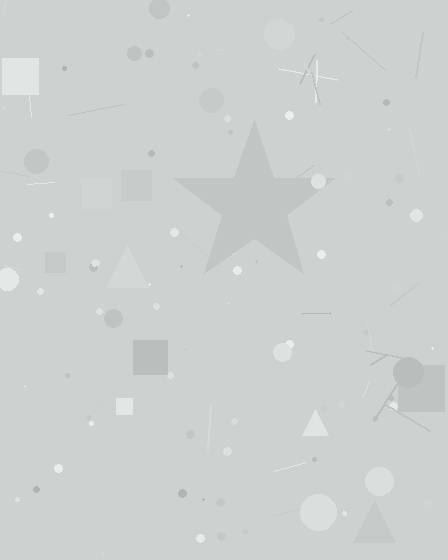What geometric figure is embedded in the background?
A star is embedded in the background.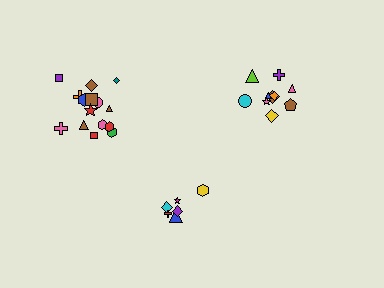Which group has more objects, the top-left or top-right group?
The top-left group.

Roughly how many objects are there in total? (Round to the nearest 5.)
Roughly 30 objects in total.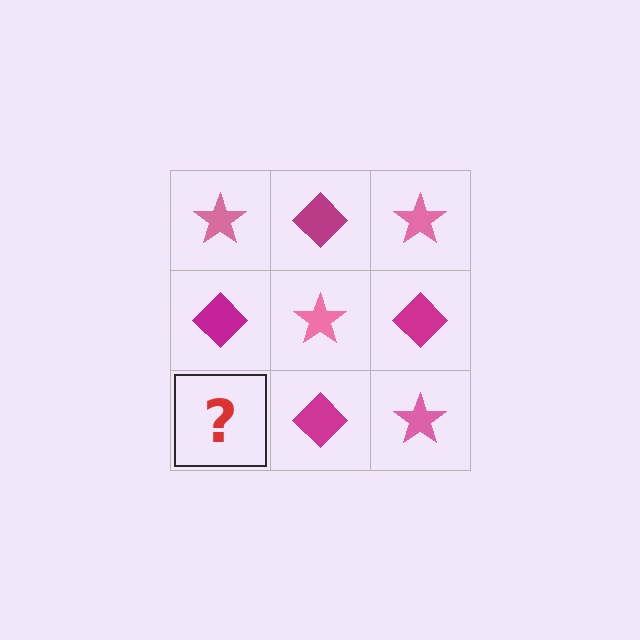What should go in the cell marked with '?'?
The missing cell should contain a pink star.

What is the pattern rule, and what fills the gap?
The rule is that it alternates pink star and magenta diamond in a checkerboard pattern. The gap should be filled with a pink star.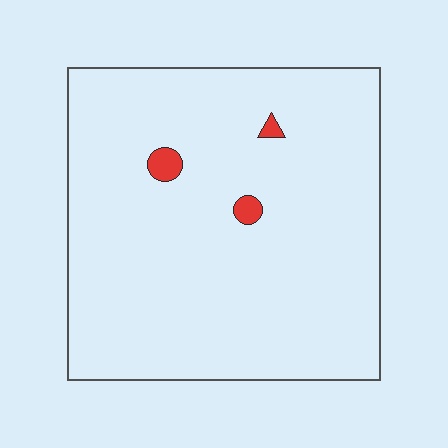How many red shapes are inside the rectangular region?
3.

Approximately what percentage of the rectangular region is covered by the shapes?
Approximately 0%.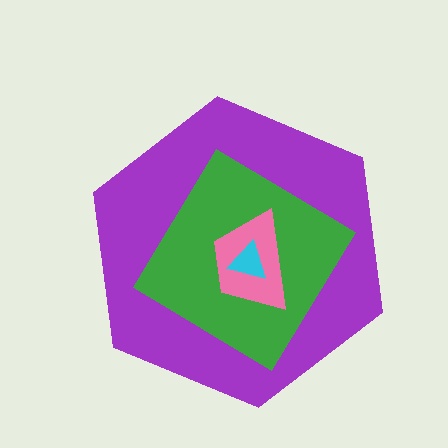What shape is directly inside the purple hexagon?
The green diamond.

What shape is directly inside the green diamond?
The pink trapezoid.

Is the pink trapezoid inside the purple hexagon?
Yes.